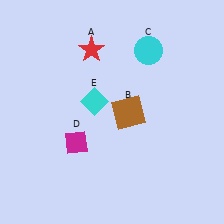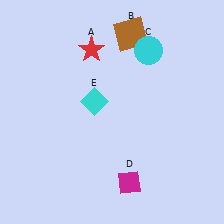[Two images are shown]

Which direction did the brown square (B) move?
The brown square (B) moved up.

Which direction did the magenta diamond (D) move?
The magenta diamond (D) moved right.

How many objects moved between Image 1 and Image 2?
2 objects moved between the two images.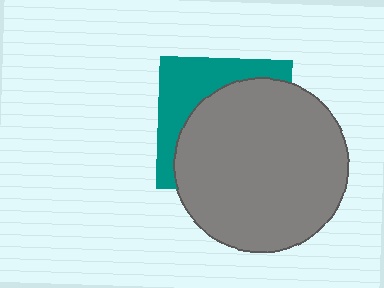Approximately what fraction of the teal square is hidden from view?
Roughly 66% of the teal square is hidden behind the gray circle.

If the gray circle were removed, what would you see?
You would see the complete teal square.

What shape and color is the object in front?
The object in front is a gray circle.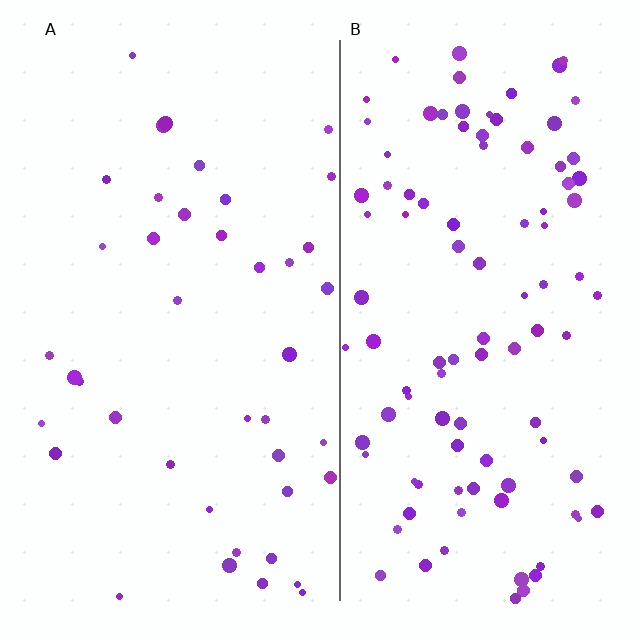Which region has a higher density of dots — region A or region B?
B (the right).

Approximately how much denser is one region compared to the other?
Approximately 2.4× — region B over region A.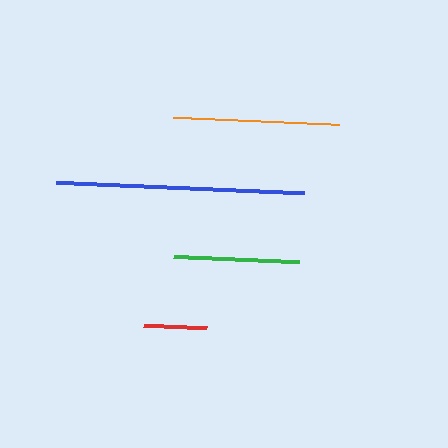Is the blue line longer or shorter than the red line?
The blue line is longer than the red line.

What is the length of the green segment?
The green segment is approximately 125 pixels long.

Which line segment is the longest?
The blue line is the longest at approximately 250 pixels.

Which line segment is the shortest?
The red line is the shortest at approximately 63 pixels.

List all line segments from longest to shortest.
From longest to shortest: blue, orange, green, red.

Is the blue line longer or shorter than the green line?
The blue line is longer than the green line.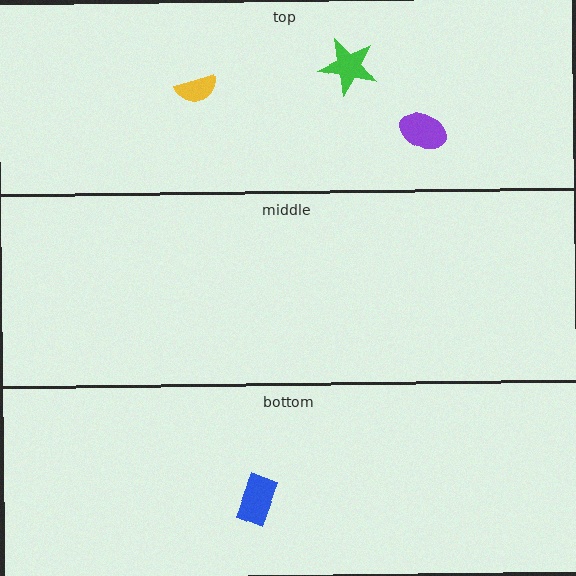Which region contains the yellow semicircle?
The top region.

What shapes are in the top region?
The yellow semicircle, the green star, the purple ellipse.